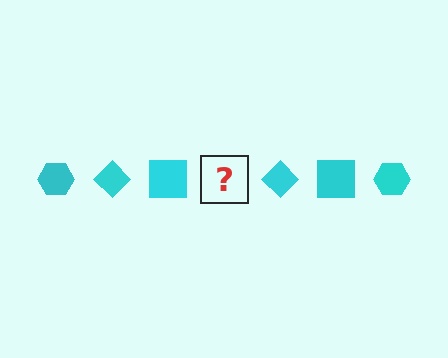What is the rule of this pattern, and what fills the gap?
The rule is that the pattern cycles through hexagon, diamond, square shapes in cyan. The gap should be filled with a cyan hexagon.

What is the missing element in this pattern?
The missing element is a cyan hexagon.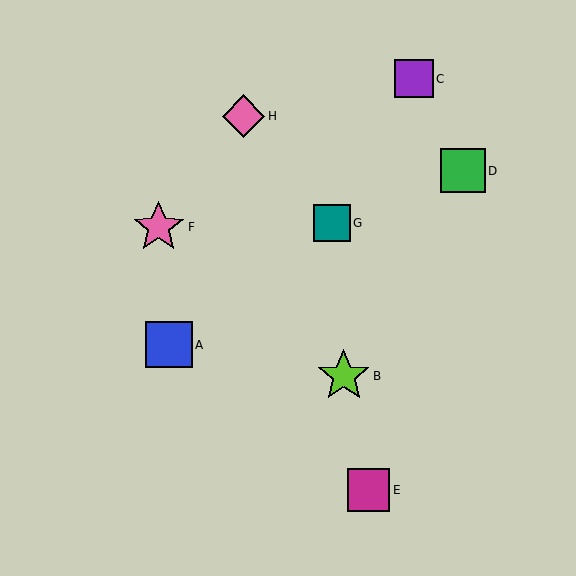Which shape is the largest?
The lime star (labeled B) is the largest.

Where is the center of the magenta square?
The center of the magenta square is at (369, 490).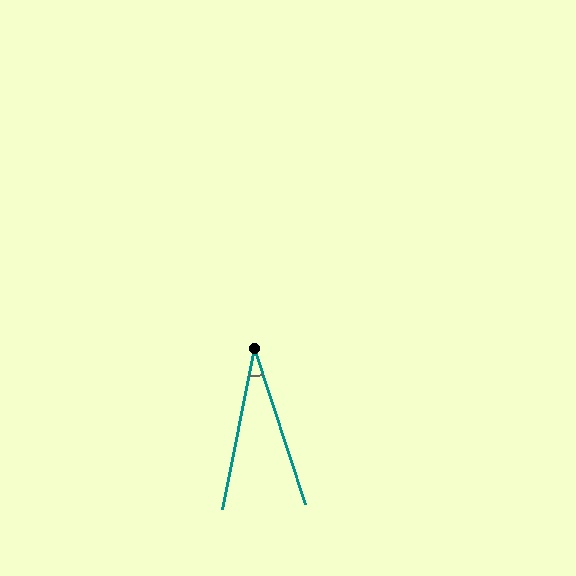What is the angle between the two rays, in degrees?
Approximately 29 degrees.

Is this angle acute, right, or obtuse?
It is acute.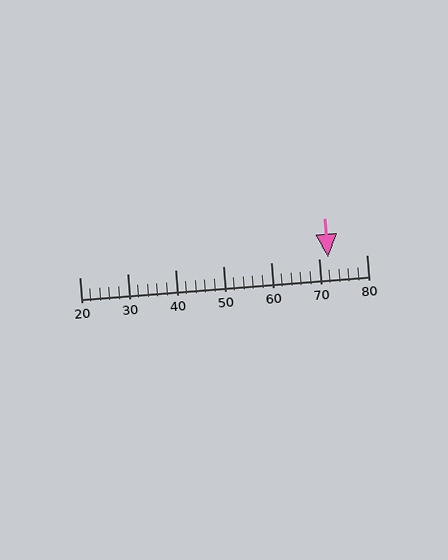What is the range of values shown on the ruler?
The ruler shows values from 20 to 80.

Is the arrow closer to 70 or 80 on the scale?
The arrow is closer to 70.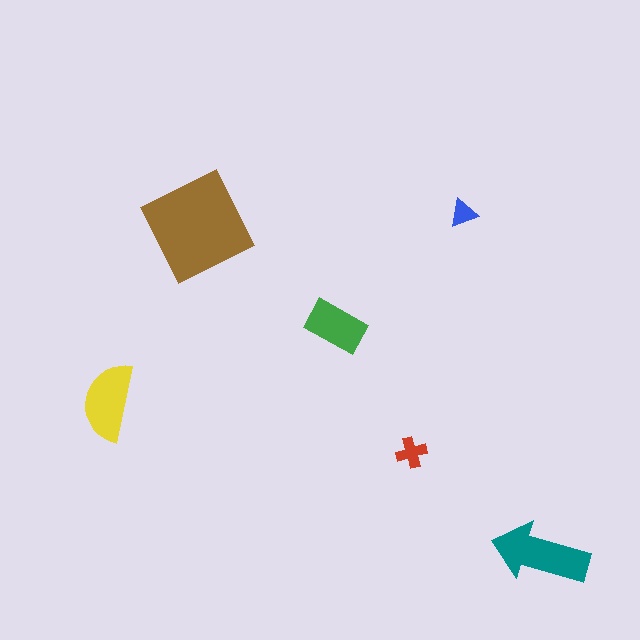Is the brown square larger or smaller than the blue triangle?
Larger.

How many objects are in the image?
There are 6 objects in the image.